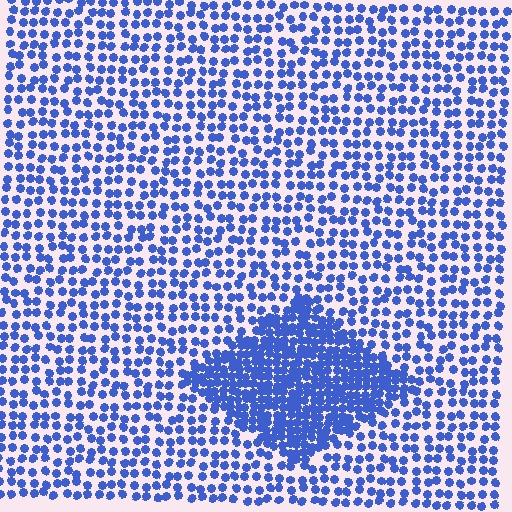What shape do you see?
I see a diamond.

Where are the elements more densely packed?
The elements are more densely packed inside the diamond boundary.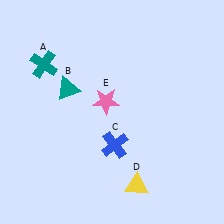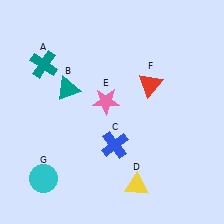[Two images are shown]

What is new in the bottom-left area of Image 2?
A cyan circle (G) was added in the bottom-left area of Image 2.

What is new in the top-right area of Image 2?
A red triangle (F) was added in the top-right area of Image 2.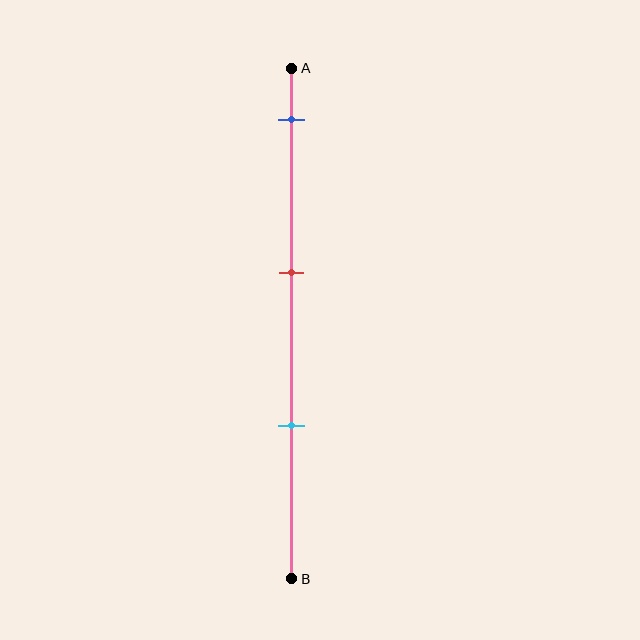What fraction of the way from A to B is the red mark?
The red mark is approximately 40% (0.4) of the way from A to B.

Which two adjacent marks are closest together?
The red and cyan marks are the closest adjacent pair.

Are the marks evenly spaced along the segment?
Yes, the marks are approximately evenly spaced.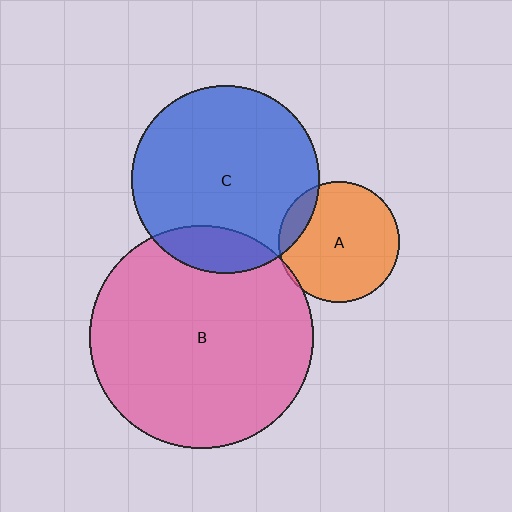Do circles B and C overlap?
Yes.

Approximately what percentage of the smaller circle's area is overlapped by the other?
Approximately 15%.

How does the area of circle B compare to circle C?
Approximately 1.4 times.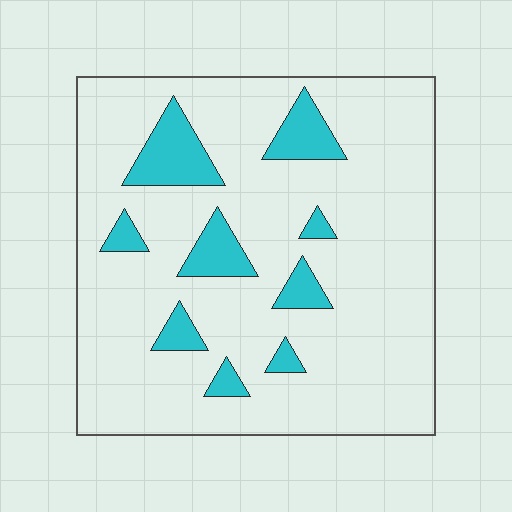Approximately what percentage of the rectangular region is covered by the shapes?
Approximately 15%.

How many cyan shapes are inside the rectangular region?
9.